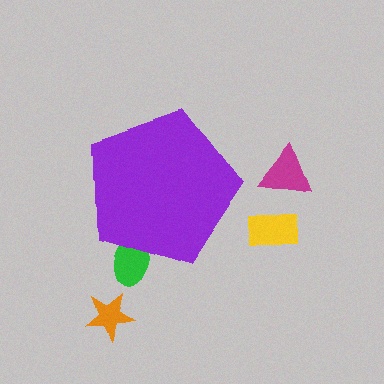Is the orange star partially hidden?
No, the orange star is fully visible.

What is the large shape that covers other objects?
A purple pentagon.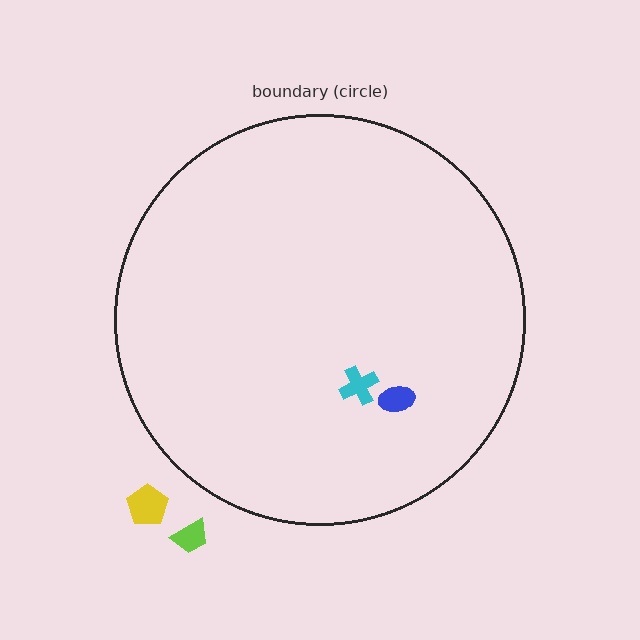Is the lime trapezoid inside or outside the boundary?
Outside.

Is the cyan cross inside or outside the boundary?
Inside.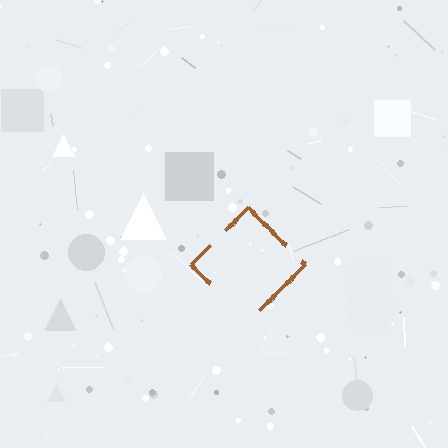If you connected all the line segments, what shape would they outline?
They would outline a diamond.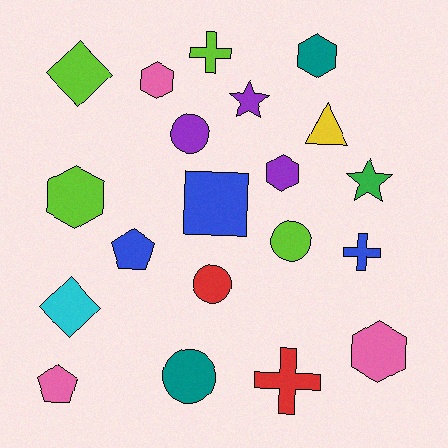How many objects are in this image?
There are 20 objects.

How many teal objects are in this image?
There are 2 teal objects.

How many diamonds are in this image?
There are 2 diamonds.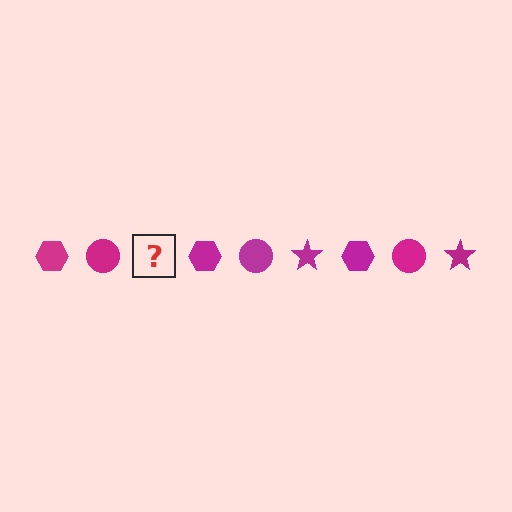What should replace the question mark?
The question mark should be replaced with a magenta star.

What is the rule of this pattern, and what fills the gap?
The rule is that the pattern cycles through hexagon, circle, star shapes in magenta. The gap should be filled with a magenta star.